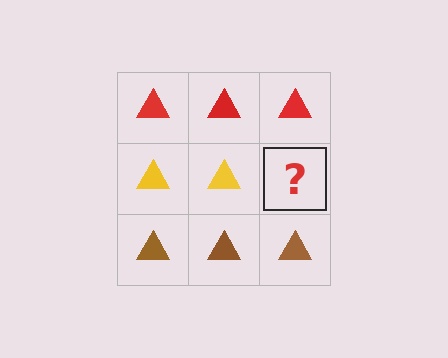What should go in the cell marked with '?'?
The missing cell should contain a yellow triangle.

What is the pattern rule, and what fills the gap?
The rule is that each row has a consistent color. The gap should be filled with a yellow triangle.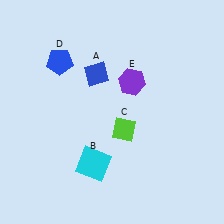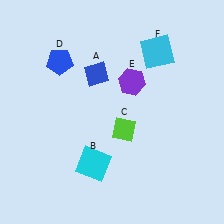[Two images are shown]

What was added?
A cyan square (F) was added in Image 2.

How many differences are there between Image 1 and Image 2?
There is 1 difference between the two images.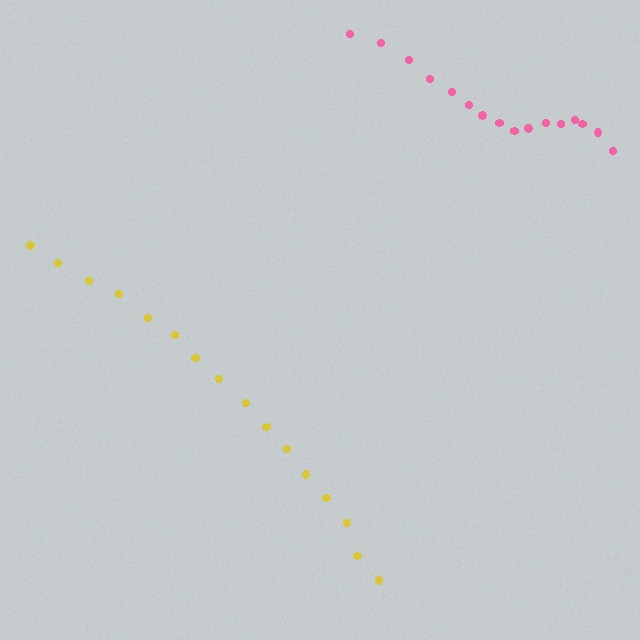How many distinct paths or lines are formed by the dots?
There are 2 distinct paths.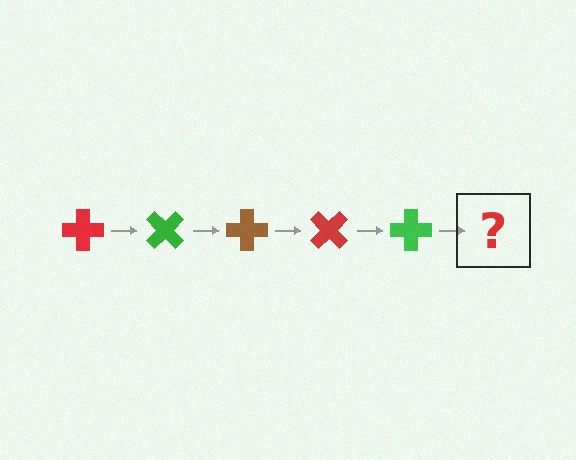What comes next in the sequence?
The next element should be a brown cross, rotated 225 degrees from the start.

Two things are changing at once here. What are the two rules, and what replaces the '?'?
The two rules are that it rotates 45 degrees each step and the color cycles through red, green, and brown. The '?' should be a brown cross, rotated 225 degrees from the start.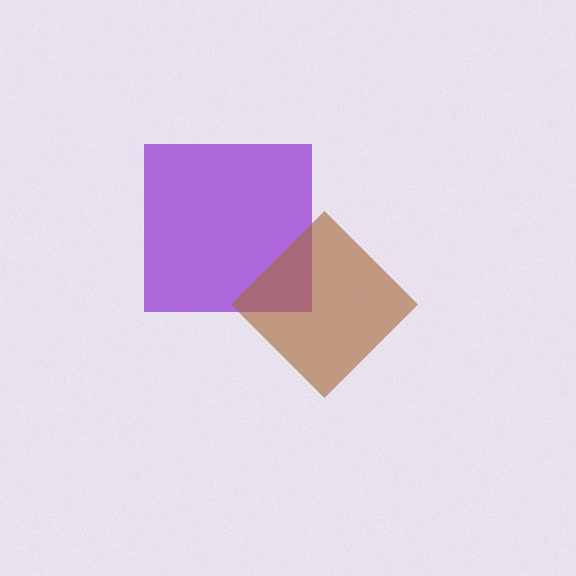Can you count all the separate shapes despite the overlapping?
Yes, there are 2 separate shapes.